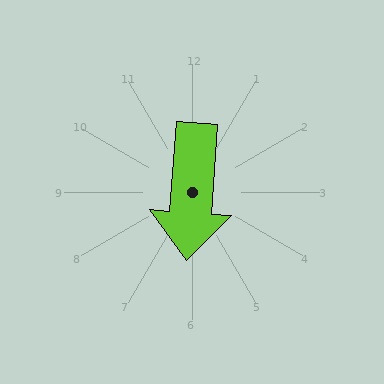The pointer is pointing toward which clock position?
Roughly 6 o'clock.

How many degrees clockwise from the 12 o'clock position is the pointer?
Approximately 184 degrees.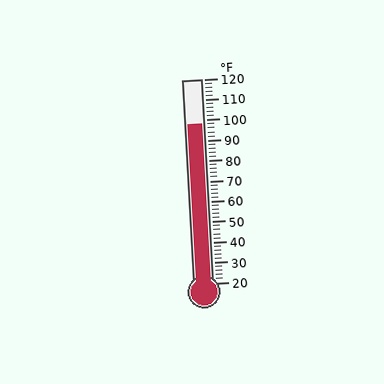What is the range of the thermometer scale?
The thermometer scale ranges from 20°F to 120°F.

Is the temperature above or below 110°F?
The temperature is below 110°F.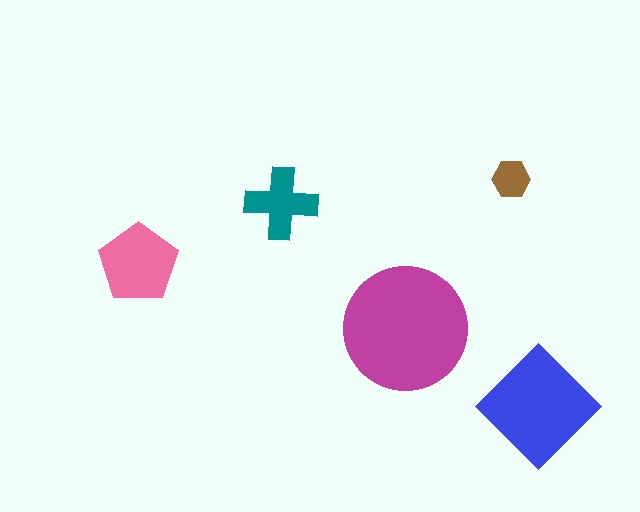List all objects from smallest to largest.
The brown hexagon, the teal cross, the pink pentagon, the blue diamond, the magenta circle.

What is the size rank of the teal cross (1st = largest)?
4th.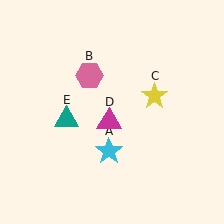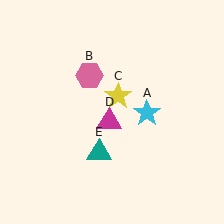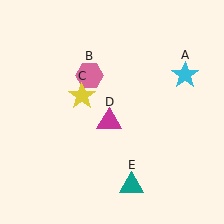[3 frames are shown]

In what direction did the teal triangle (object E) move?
The teal triangle (object E) moved down and to the right.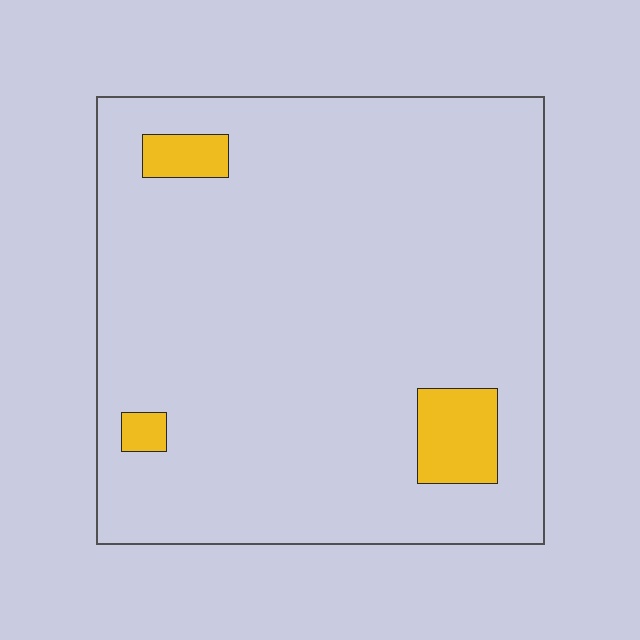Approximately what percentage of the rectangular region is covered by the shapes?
Approximately 5%.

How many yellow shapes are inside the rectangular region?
3.